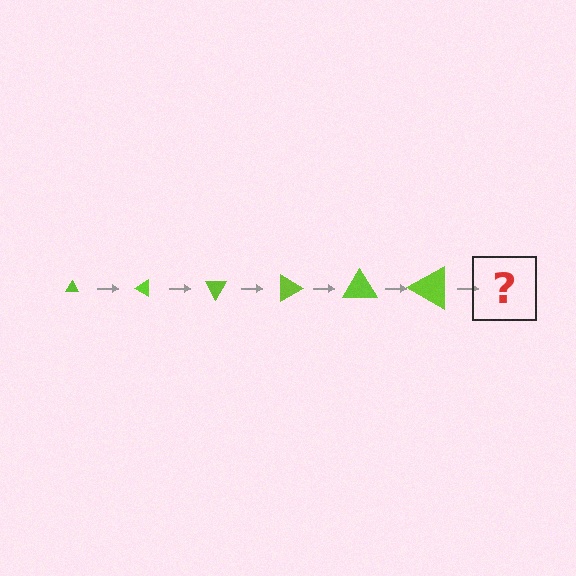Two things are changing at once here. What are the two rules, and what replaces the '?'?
The two rules are that the triangle grows larger each step and it rotates 30 degrees each step. The '?' should be a triangle, larger than the previous one and rotated 180 degrees from the start.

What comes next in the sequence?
The next element should be a triangle, larger than the previous one and rotated 180 degrees from the start.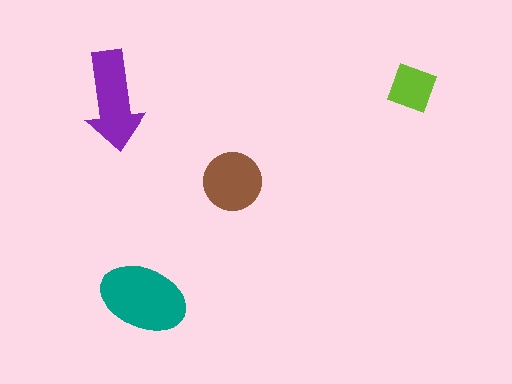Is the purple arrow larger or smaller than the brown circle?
Larger.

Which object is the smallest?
The lime square.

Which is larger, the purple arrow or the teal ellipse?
The teal ellipse.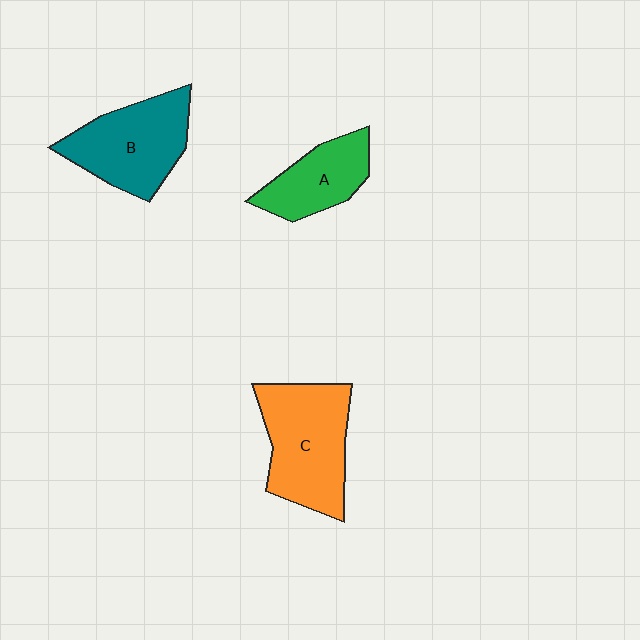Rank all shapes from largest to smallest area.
From largest to smallest: C (orange), B (teal), A (green).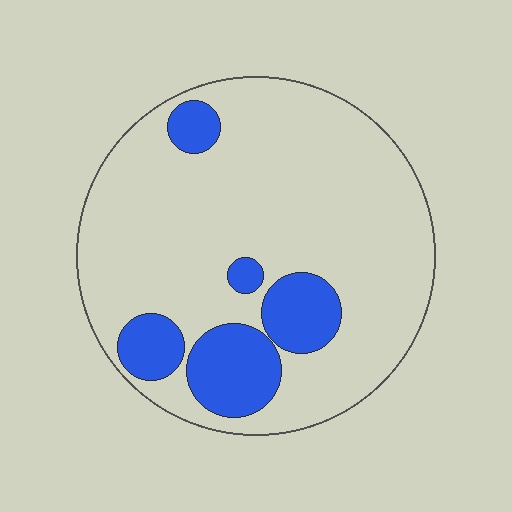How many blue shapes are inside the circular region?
5.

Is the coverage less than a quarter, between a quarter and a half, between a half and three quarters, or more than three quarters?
Less than a quarter.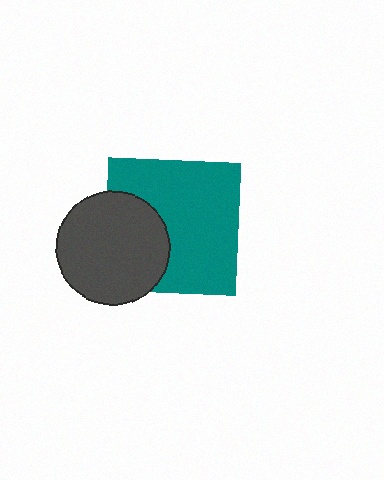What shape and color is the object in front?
The object in front is a dark gray circle.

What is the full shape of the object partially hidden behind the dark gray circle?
The partially hidden object is a teal square.